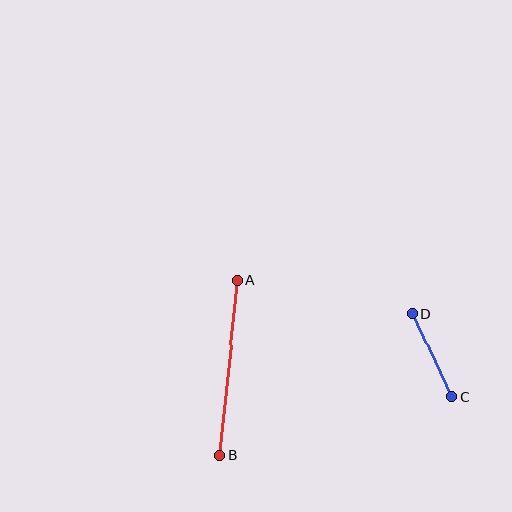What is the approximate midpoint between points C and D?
The midpoint is at approximately (432, 355) pixels.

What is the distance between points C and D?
The distance is approximately 92 pixels.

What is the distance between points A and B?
The distance is approximately 176 pixels.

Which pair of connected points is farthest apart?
Points A and B are farthest apart.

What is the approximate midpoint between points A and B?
The midpoint is at approximately (229, 368) pixels.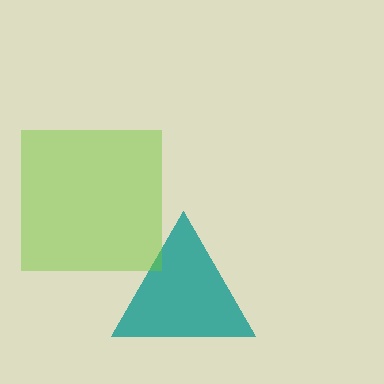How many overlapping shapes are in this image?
There are 2 overlapping shapes in the image.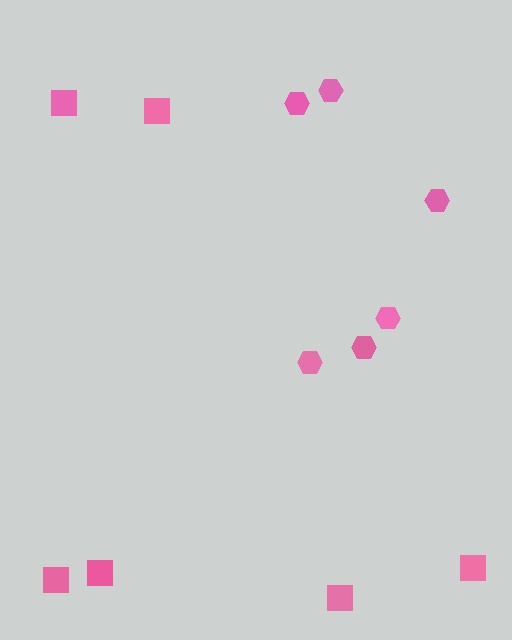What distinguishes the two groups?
There are 2 groups: one group of hexagons (6) and one group of squares (6).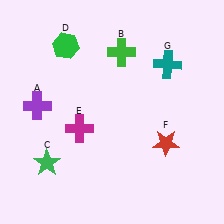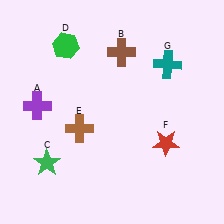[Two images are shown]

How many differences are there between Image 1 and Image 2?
There are 2 differences between the two images.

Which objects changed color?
B changed from green to brown. E changed from magenta to brown.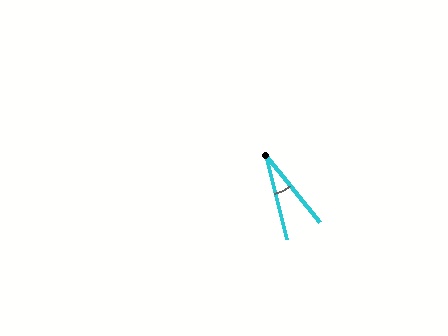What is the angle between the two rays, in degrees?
Approximately 25 degrees.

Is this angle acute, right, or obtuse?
It is acute.